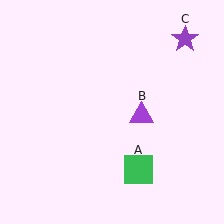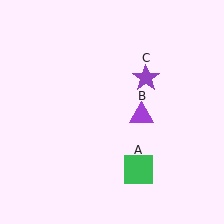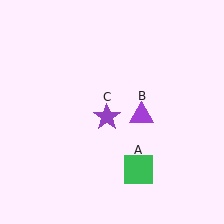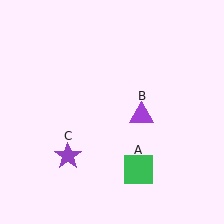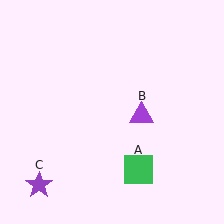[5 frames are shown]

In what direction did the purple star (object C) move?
The purple star (object C) moved down and to the left.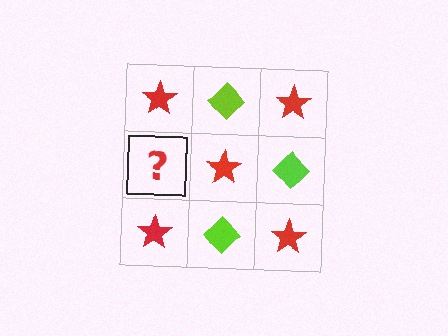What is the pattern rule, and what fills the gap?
The rule is that it alternates red star and lime diamond in a checkerboard pattern. The gap should be filled with a lime diamond.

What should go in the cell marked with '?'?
The missing cell should contain a lime diamond.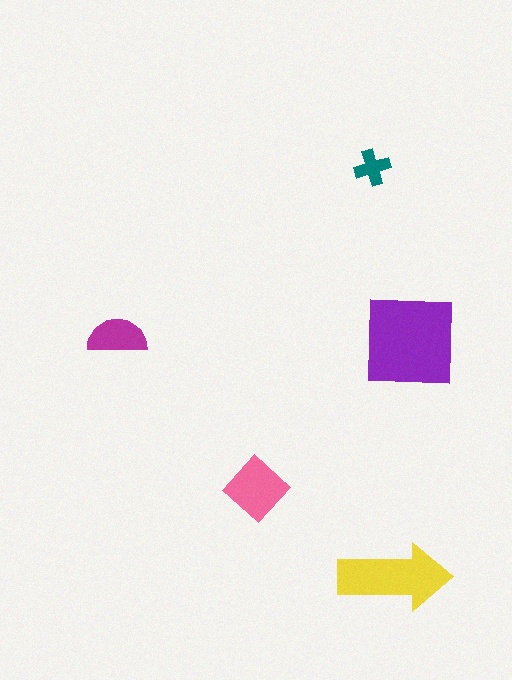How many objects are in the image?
There are 5 objects in the image.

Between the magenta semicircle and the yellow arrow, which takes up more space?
The yellow arrow.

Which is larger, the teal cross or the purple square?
The purple square.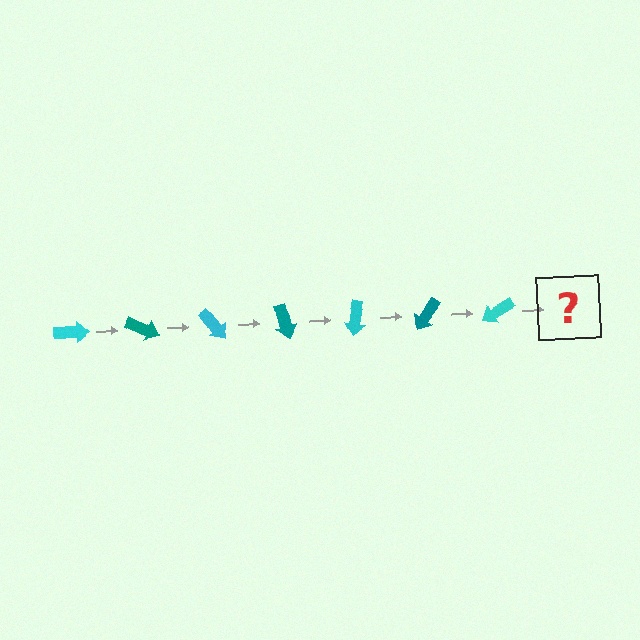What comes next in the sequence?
The next element should be a teal arrow, rotated 175 degrees from the start.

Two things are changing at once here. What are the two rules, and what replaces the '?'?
The two rules are that it rotates 25 degrees each step and the color cycles through cyan and teal. The '?' should be a teal arrow, rotated 175 degrees from the start.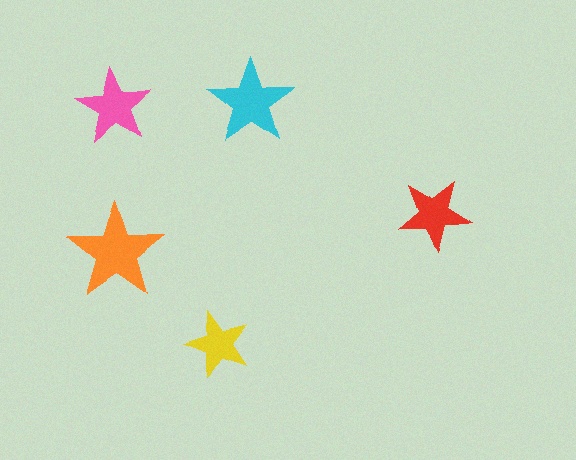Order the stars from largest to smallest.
the orange one, the cyan one, the pink one, the red one, the yellow one.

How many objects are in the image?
There are 5 objects in the image.